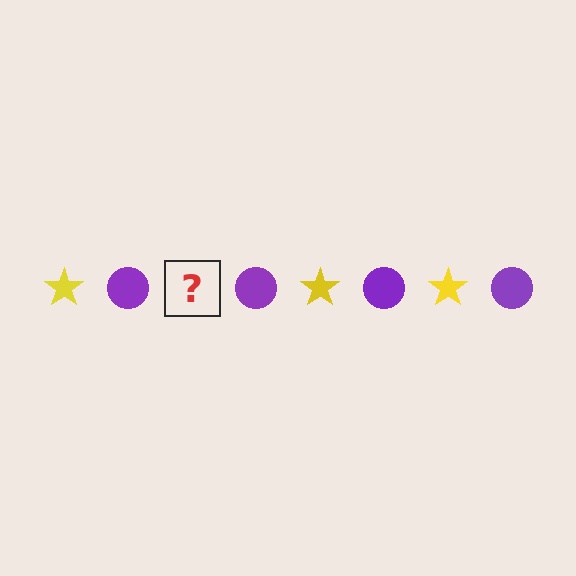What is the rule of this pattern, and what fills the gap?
The rule is that the pattern alternates between yellow star and purple circle. The gap should be filled with a yellow star.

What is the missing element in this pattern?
The missing element is a yellow star.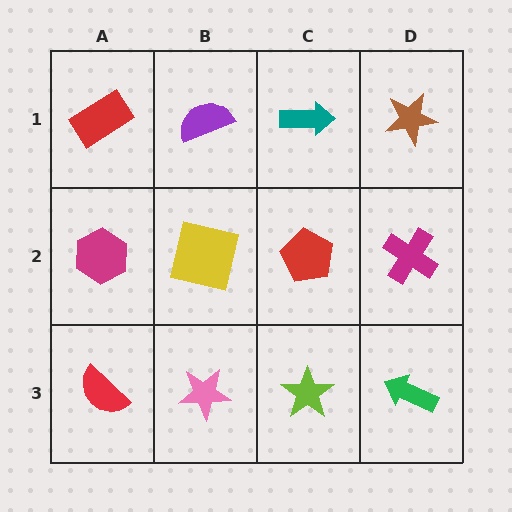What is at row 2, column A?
A magenta hexagon.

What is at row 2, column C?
A red pentagon.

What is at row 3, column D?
A green arrow.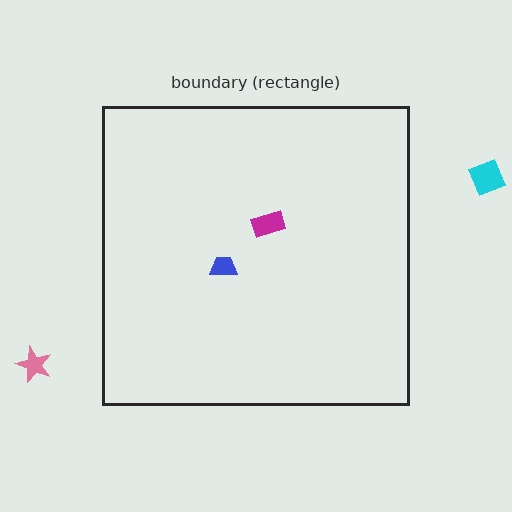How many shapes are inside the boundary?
2 inside, 2 outside.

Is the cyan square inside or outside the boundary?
Outside.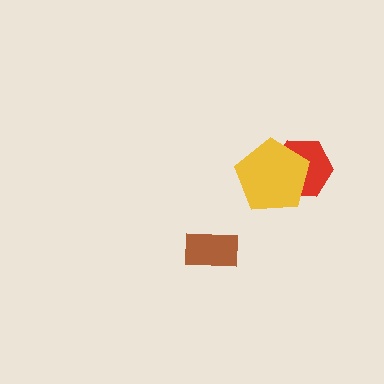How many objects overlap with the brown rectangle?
0 objects overlap with the brown rectangle.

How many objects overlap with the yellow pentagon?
1 object overlaps with the yellow pentagon.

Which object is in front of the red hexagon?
The yellow pentagon is in front of the red hexagon.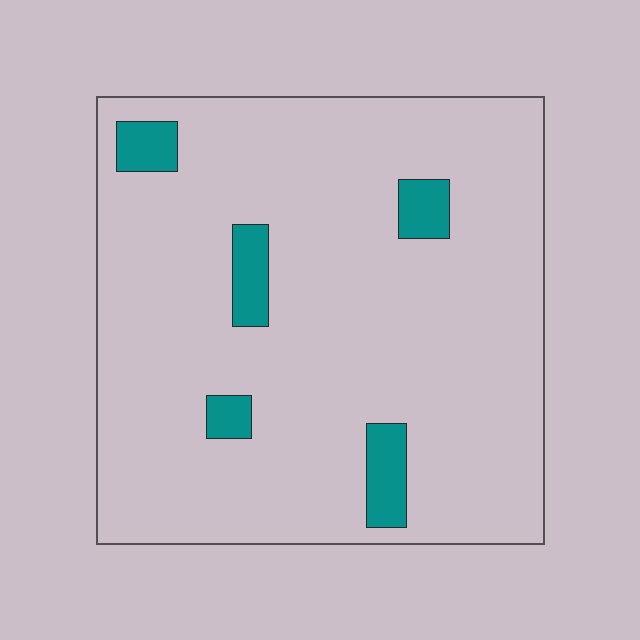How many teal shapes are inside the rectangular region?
5.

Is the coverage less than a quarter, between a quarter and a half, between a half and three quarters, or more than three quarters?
Less than a quarter.